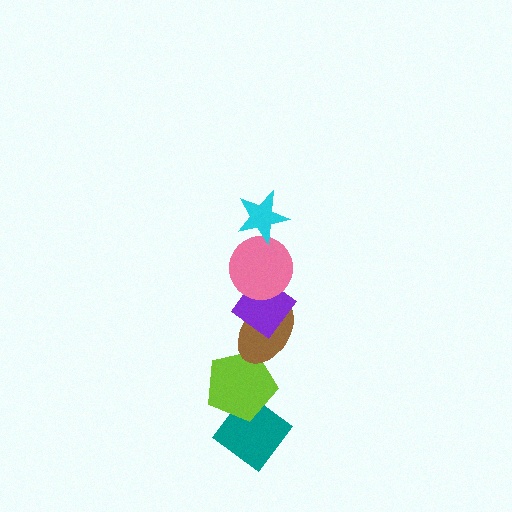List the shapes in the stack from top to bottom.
From top to bottom: the cyan star, the pink circle, the purple diamond, the brown ellipse, the lime pentagon, the teal diamond.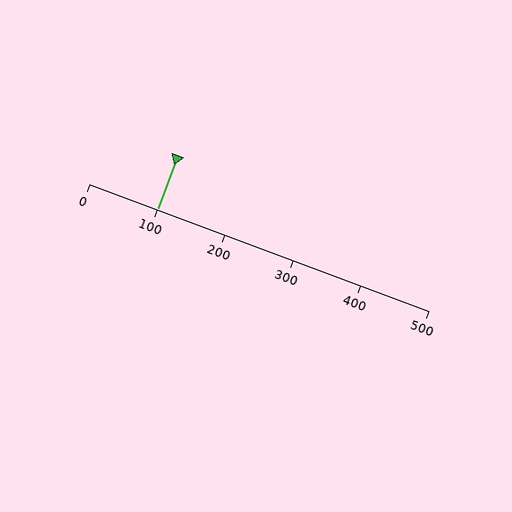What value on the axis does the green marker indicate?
The marker indicates approximately 100.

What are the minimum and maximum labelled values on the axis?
The axis runs from 0 to 500.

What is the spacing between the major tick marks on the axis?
The major ticks are spaced 100 apart.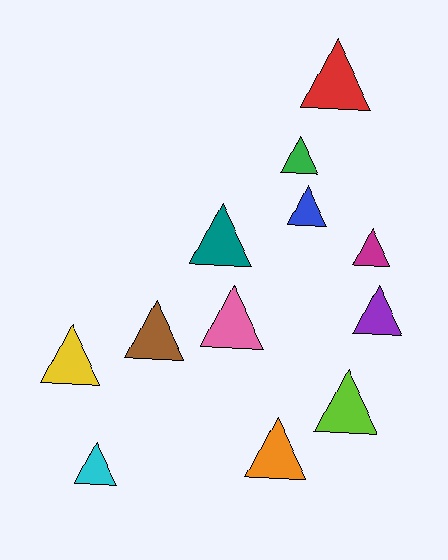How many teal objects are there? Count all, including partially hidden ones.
There is 1 teal object.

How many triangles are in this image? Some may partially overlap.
There are 12 triangles.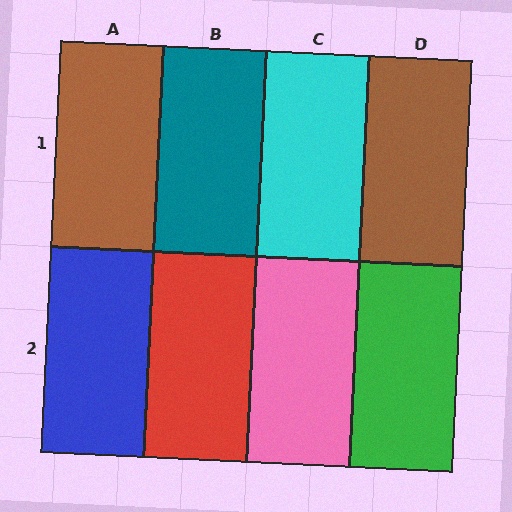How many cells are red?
1 cell is red.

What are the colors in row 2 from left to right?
Blue, red, pink, green.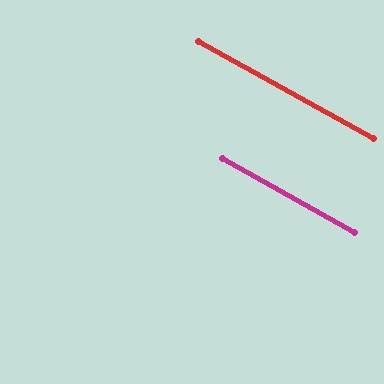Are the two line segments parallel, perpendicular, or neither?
Parallel — their directions differ by only 0.1°.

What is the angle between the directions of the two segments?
Approximately 0 degrees.